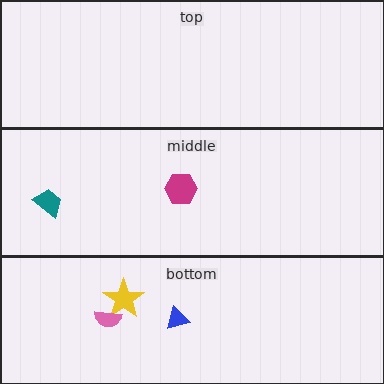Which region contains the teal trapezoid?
The middle region.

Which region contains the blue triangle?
The bottom region.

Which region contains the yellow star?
The bottom region.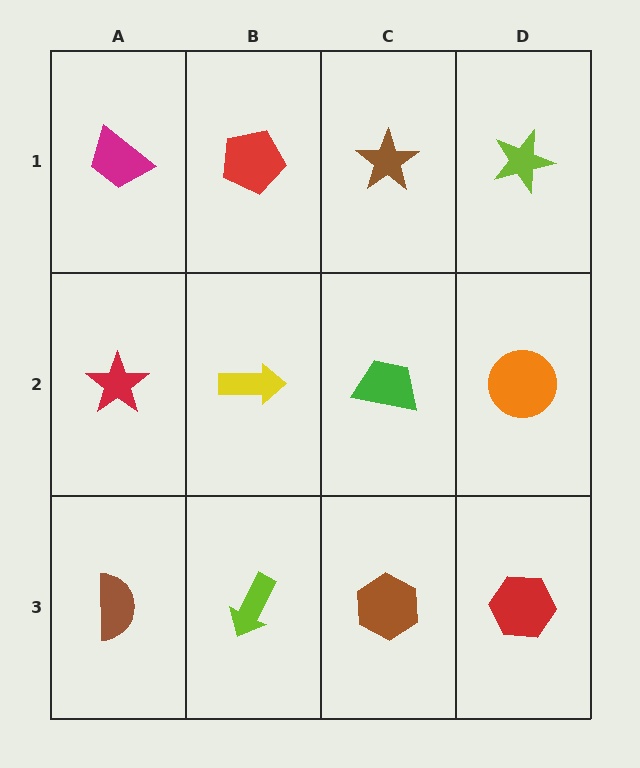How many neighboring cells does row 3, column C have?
3.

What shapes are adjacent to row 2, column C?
A brown star (row 1, column C), a brown hexagon (row 3, column C), a yellow arrow (row 2, column B), an orange circle (row 2, column D).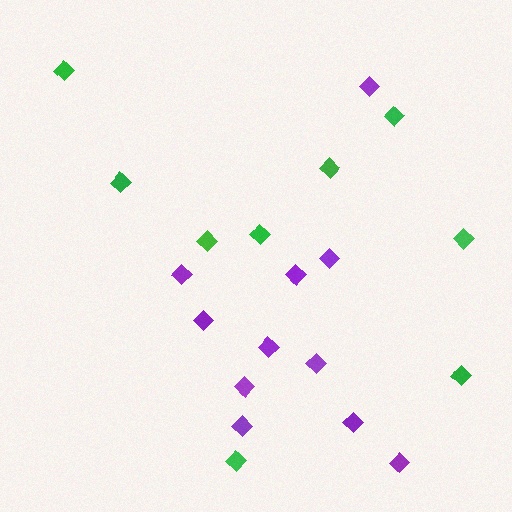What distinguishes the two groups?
There are 2 groups: one group of purple diamonds (11) and one group of green diamonds (9).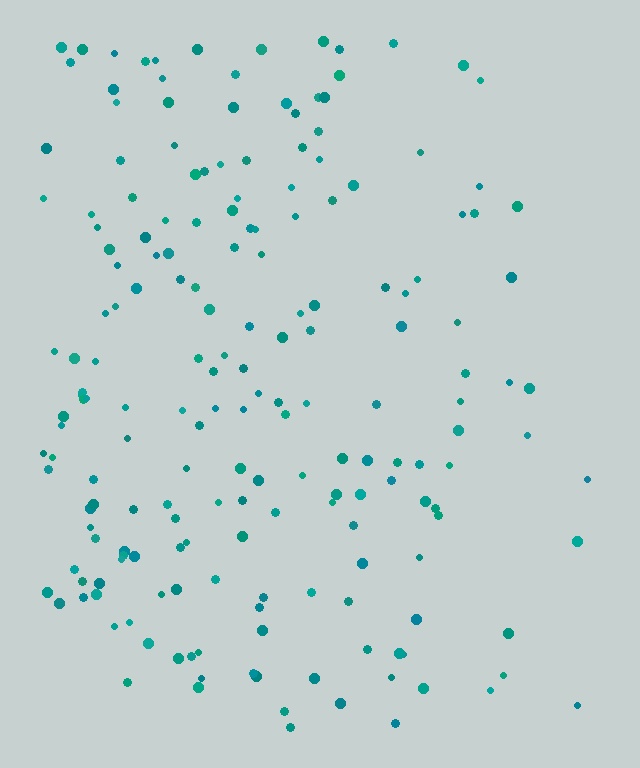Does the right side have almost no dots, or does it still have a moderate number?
Still a moderate number, just noticeably fewer than the left.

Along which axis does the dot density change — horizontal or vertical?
Horizontal.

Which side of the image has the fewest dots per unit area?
The right.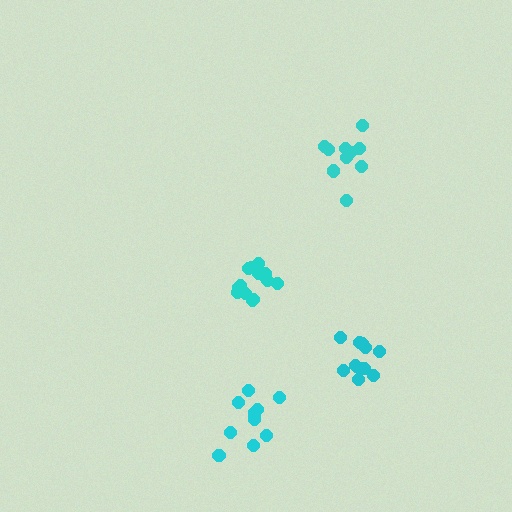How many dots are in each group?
Group 1: 11 dots, Group 2: 11 dots, Group 3: 14 dots, Group 4: 11 dots (47 total).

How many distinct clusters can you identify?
There are 4 distinct clusters.